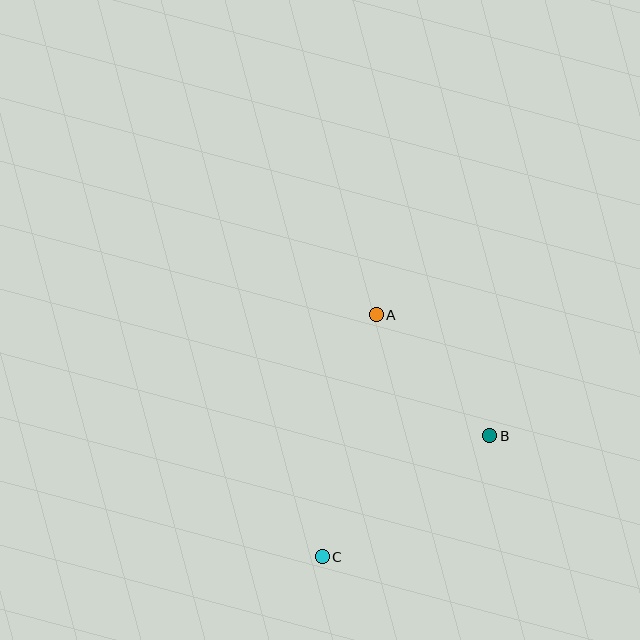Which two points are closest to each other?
Points A and B are closest to each other.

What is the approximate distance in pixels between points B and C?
The distance between B and C is approximately 207 pixels.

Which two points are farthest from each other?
Points A and C are farthest from each other.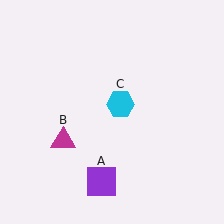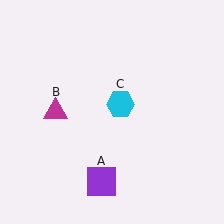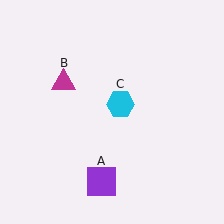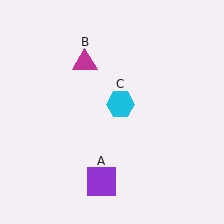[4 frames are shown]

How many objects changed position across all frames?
1 object changed position: magenta triangle (object B).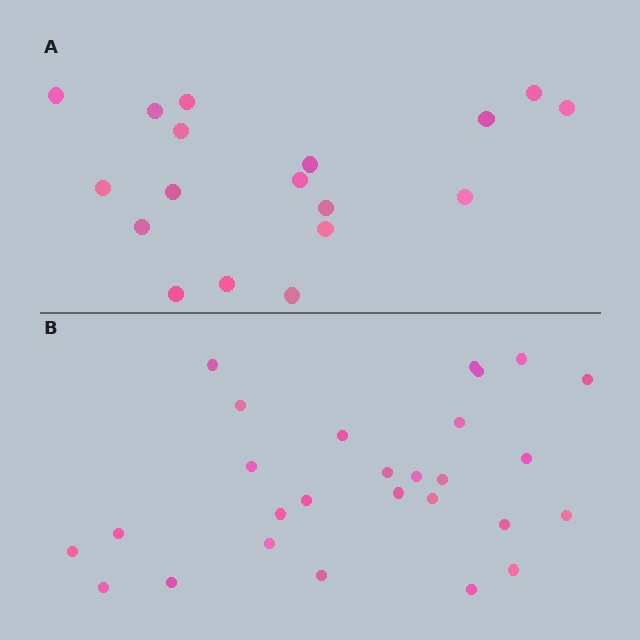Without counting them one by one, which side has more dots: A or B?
Region B (the bottom region) has more dots.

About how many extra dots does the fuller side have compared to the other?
Region B has roughly 8 or so more dots than region A.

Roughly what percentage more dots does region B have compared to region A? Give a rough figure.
About 50% more.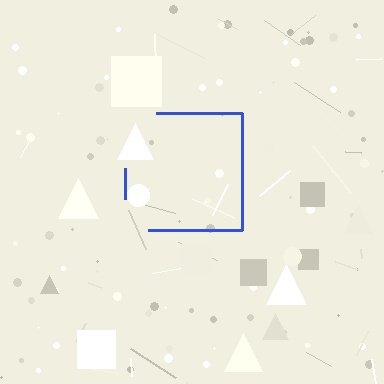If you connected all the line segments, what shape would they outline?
They would outline a square.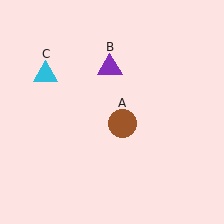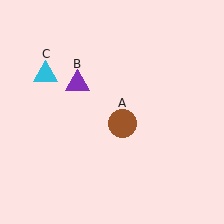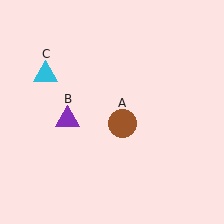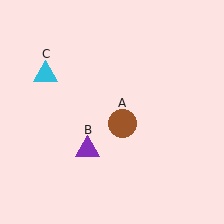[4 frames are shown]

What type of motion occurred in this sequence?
The purple triangle (object B) rotated counterclockwise around the center of the scene.